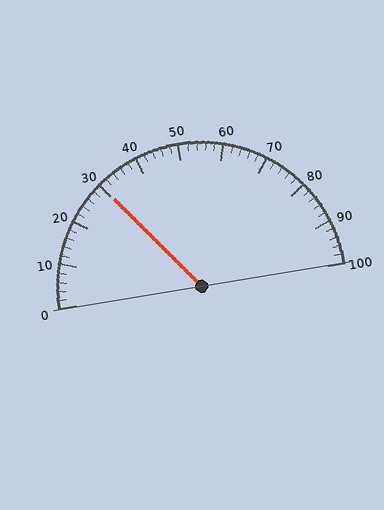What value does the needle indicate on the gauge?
The needle indicates approximately 30.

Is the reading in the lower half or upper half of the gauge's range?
The reading is in the lower half of the range (0 to 100).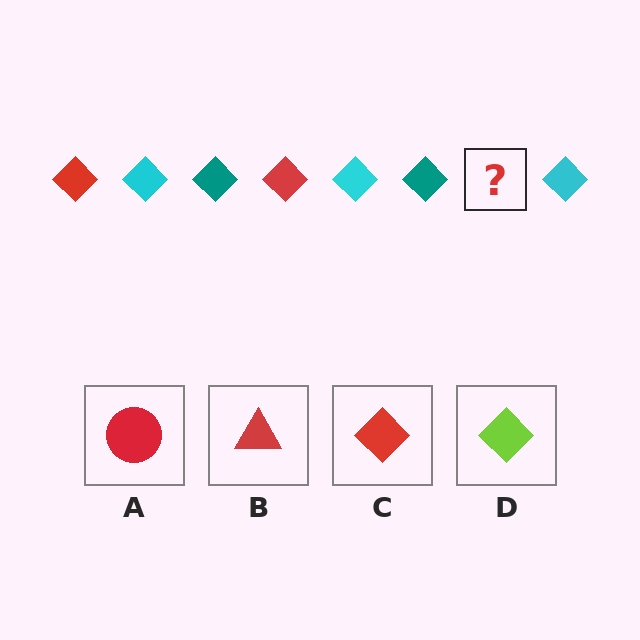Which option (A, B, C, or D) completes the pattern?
C.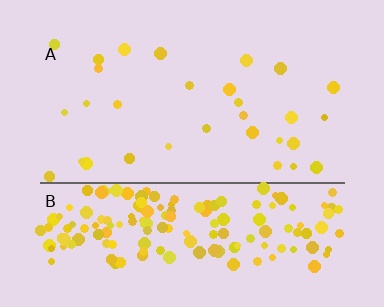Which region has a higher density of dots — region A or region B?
B (the bottom).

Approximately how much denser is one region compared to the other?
Approximately 6.5× — region B over region A.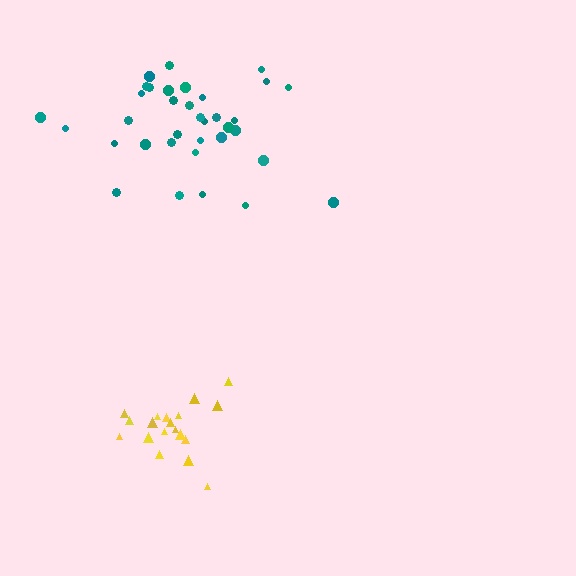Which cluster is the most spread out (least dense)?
Teal.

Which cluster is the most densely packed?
Yellow.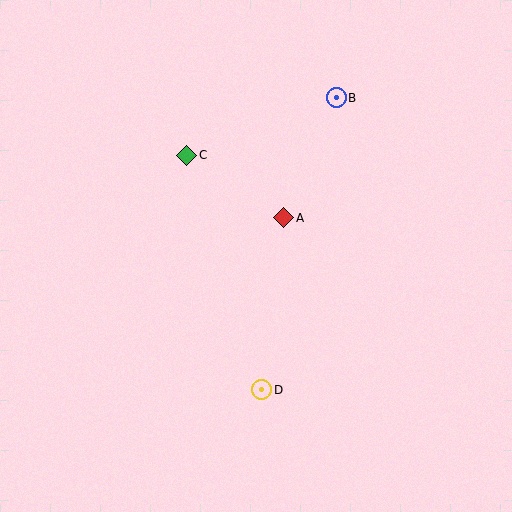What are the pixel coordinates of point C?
Point C is at (187, 156).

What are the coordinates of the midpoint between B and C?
The midpoint between B and C is at (261, 127).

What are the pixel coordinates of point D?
Point D is at (262, 390).